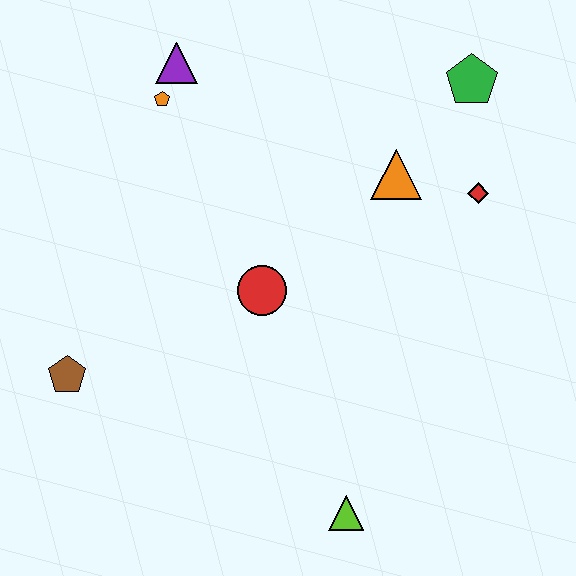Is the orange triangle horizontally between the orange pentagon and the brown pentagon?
No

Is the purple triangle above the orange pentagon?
Yes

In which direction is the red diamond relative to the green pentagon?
The red diamond is below the green pentagon.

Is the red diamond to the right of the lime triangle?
Yes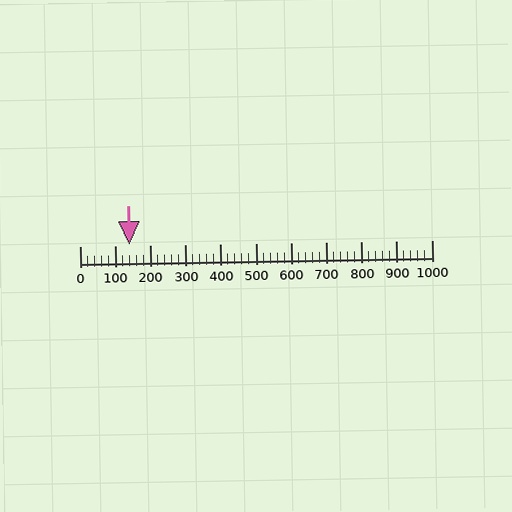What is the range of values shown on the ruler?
The ruler shows values from 0 to 1000.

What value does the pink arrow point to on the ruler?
The pink arrow points to approximately 140.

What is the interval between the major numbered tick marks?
The major tick marks are spaced 100 units apart.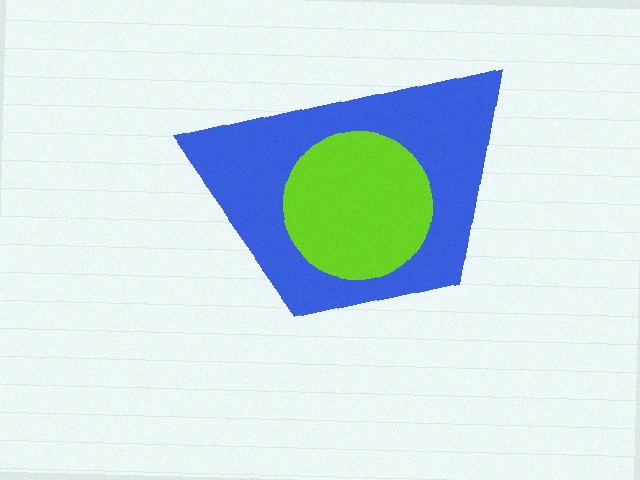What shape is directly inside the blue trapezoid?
The lime circle.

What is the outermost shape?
The blue trapezoid.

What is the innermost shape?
The lime circle.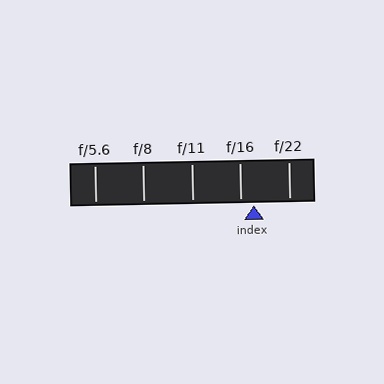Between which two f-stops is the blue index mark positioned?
The index mark is between f/16 and f/22.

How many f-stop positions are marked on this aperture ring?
There are 5 f-stop positions marked.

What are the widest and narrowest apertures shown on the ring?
The widest aperture shown is f/5.6 and the narrowest is f/22.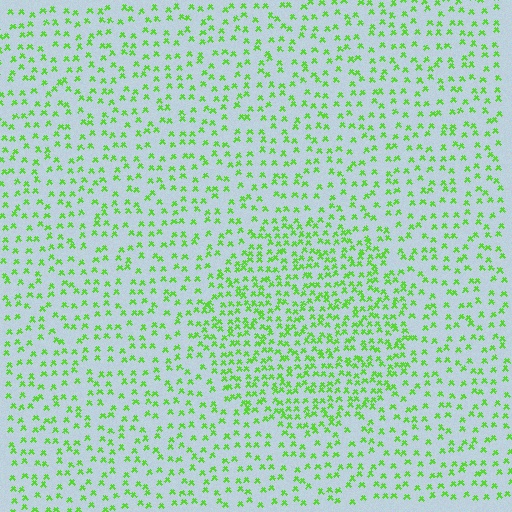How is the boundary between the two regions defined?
The boundary is defined by a change in element density (approximately 1.9x ratio). All elements are the same color, size, and shape.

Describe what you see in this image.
The image contains small lime elements arranged at two different densities. A circle-shaped region is visible where the elements are more densely packed than the surrounding area.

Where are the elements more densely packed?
The elements are more densely packed inside the circle boundary.